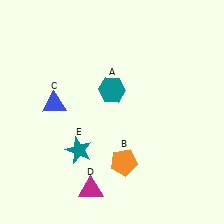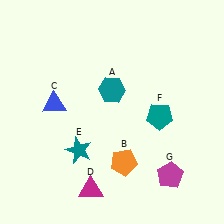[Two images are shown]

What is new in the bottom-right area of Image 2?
A teal pentagon (F) was added in the bottom-right area of Image 2.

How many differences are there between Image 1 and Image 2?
There are 2 differences between the two images.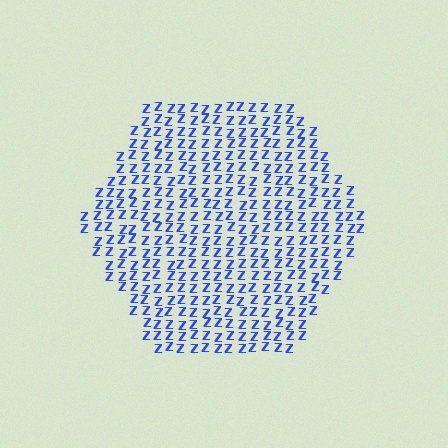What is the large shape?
The large shape is a hexagon.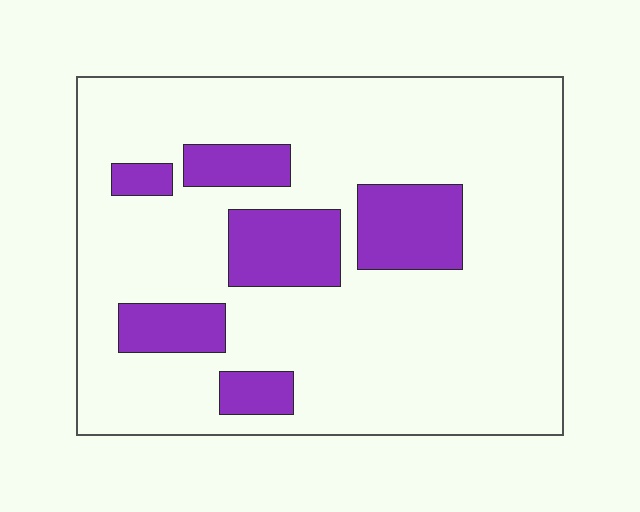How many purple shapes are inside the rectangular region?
6.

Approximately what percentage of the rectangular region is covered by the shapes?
Approximately 20%.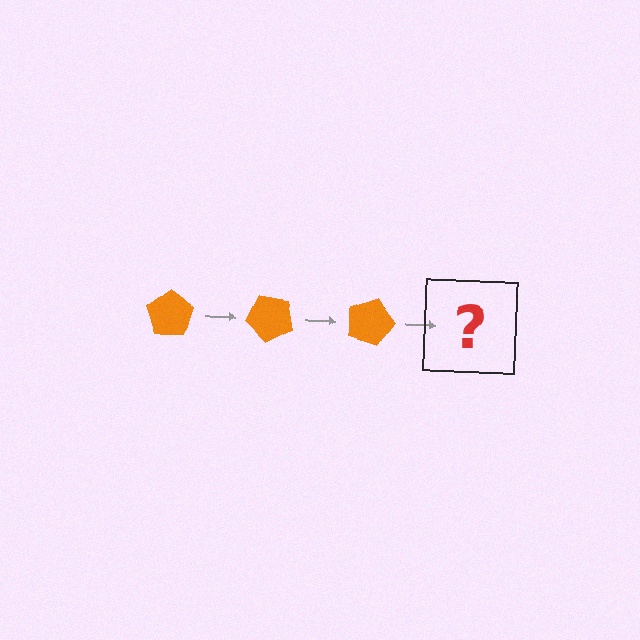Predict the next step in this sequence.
The next step is an orange pentagon rotated 135 degrees.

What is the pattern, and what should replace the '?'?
The pattern is that the pentagon rotates 45 degrees each step. The '?' should be an orange pentagon rotated 135 degrees.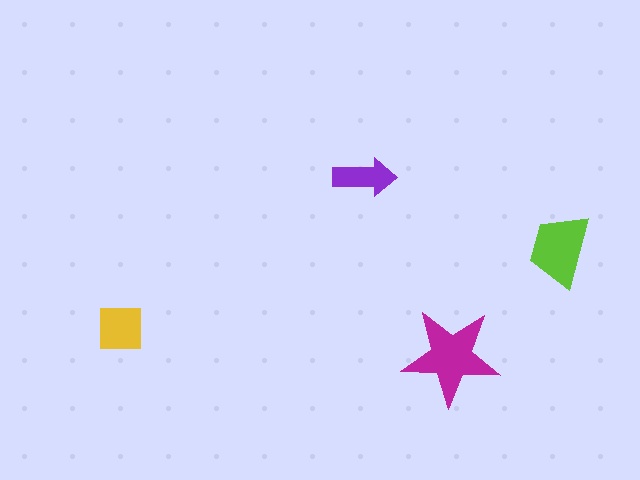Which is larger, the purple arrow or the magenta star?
The magenta star.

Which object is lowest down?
The magenta star is bottommost.